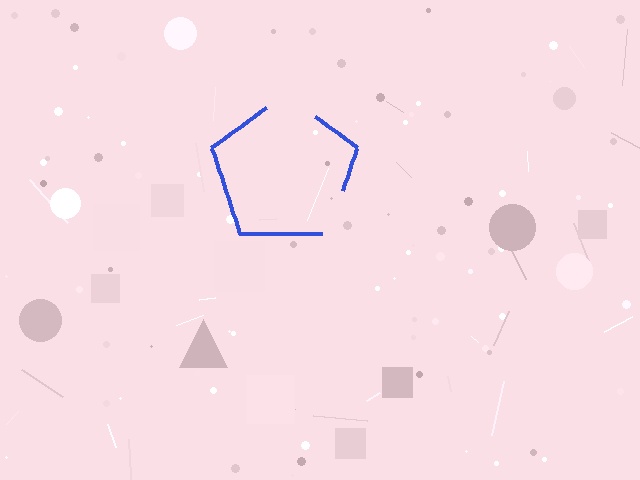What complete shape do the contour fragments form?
The contour fragments form a pentagon.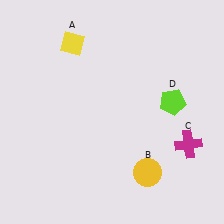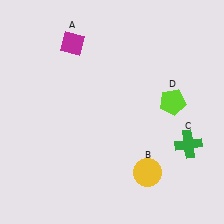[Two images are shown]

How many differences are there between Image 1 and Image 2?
There are 2 differences between the two images.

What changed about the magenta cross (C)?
In Image 1, C is magenta. In Image 2, it changed to green.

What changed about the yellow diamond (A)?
In Image 1, A is yellow. In Image 2, it changed to magenta.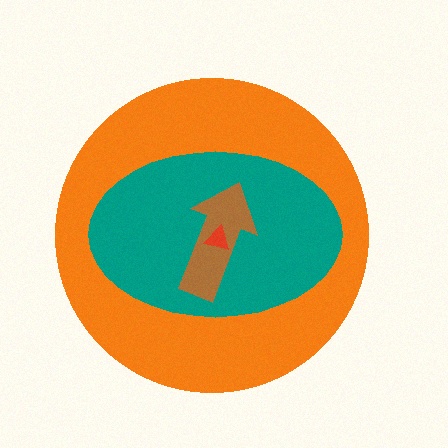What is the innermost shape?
The red triangle.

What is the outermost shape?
The orange circle.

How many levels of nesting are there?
4.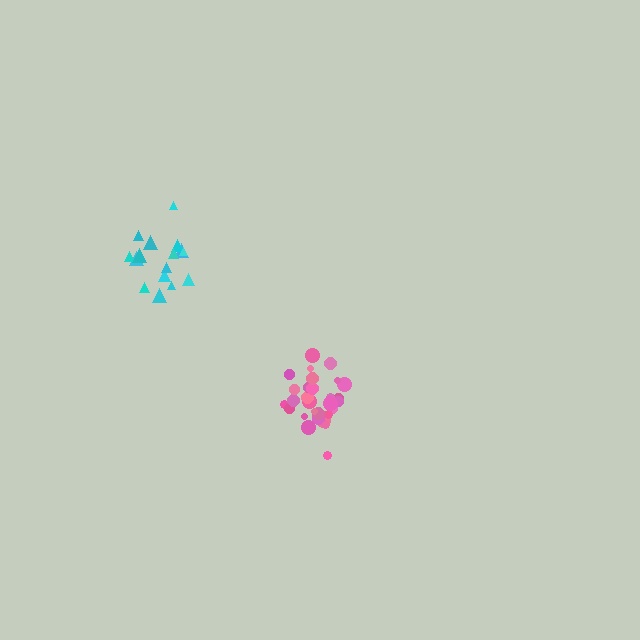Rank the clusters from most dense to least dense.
pink, cyan.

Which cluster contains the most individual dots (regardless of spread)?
Pink (29).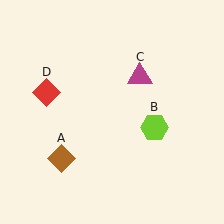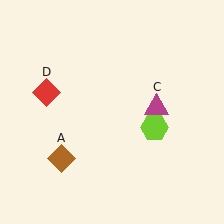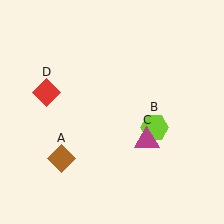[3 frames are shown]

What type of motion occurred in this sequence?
The magenta triangle (object C) rotated clockwise around the center of the scene.